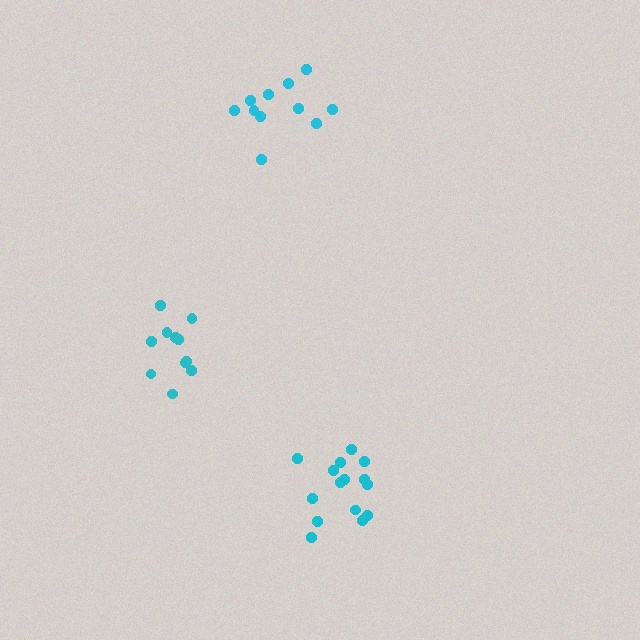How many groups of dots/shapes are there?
There are 3 groups.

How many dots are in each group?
Group 1: 15 dots, Group 2: 11 dots, Group 3: 11 dots (37 total).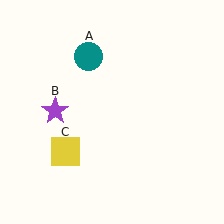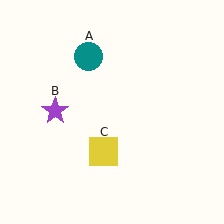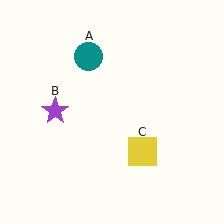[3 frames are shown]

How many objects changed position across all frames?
1 object changed position: yellow square (object C).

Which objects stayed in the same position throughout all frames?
Teal circle (object A) and purple star (object B) remained stationary.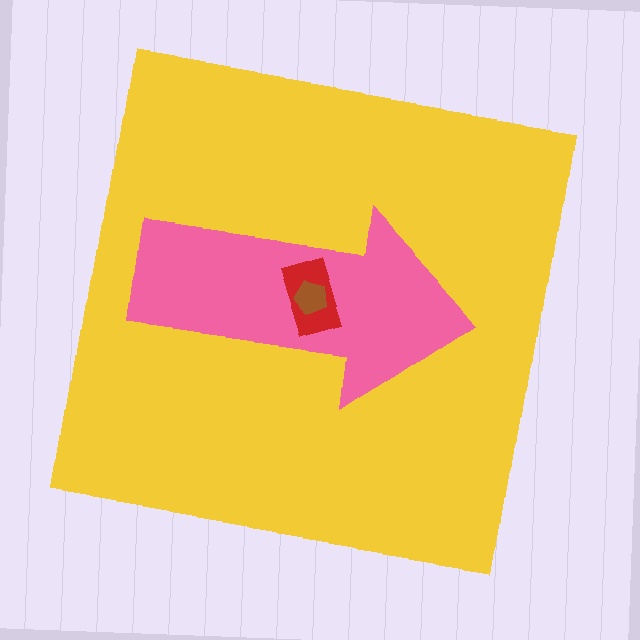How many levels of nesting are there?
4.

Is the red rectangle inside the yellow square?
Yes.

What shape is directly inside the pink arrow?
The red rectangle.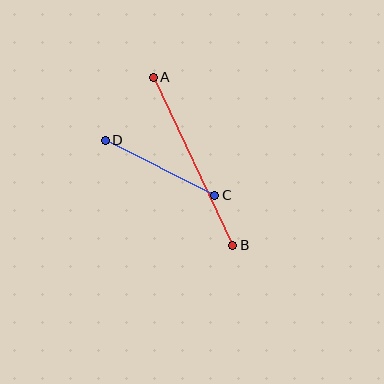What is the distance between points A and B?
The distance is approximately 186 pixels.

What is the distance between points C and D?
The distance is approximately 123 pixels.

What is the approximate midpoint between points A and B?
The midpoint is at approximately (193, 161) pixels.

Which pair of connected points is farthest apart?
Points A and B are farthest apart.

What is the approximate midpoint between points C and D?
The midpoint is at approximately (160, 168) pixels.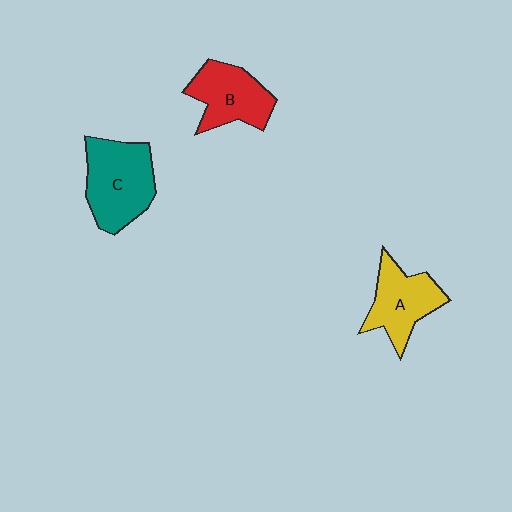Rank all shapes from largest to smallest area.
From largest to smallest: C (teal), A (yellow), B (red).